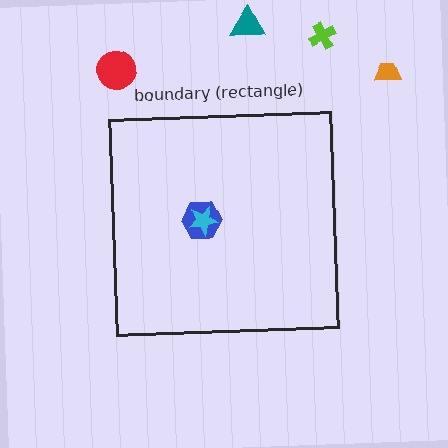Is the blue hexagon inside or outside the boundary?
Inside.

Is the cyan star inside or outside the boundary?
Inside.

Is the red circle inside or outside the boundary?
Outside.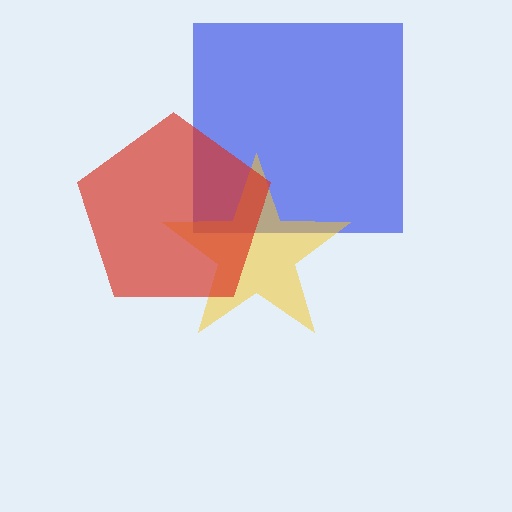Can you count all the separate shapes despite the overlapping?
Yes, there are 3 separate shapes.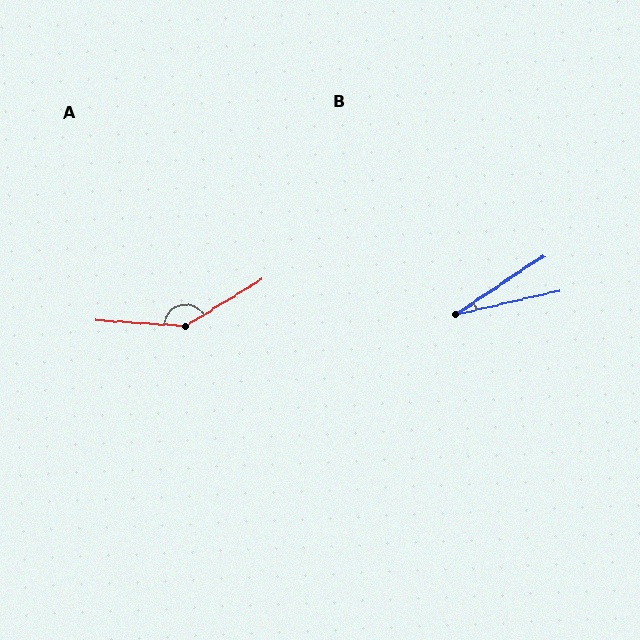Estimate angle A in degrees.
Approximately 145 degrees.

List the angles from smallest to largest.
B (21°), A (145°).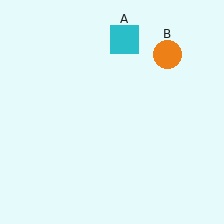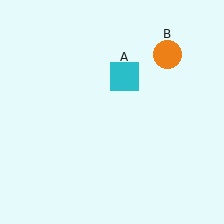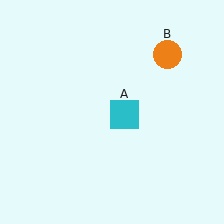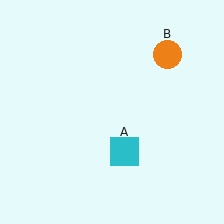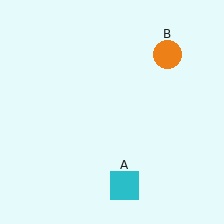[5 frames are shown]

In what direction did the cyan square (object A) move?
The cyan square (object A) moved down.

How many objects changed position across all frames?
1 object changed position: cyan square (object A).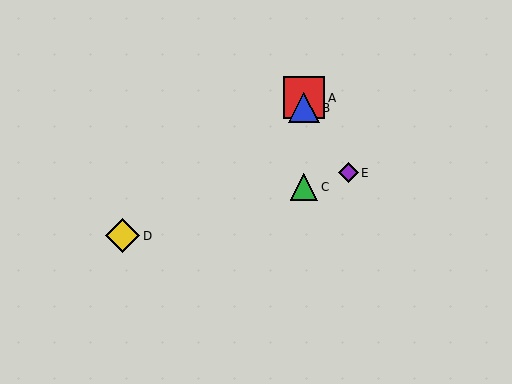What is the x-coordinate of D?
Object D is at x≈123.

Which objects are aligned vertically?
Objects A, B, C are aligned vertically.